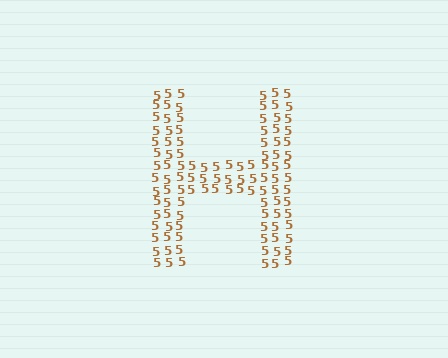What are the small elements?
The small elements are digit 5's.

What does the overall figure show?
The overall figure shows the letter H.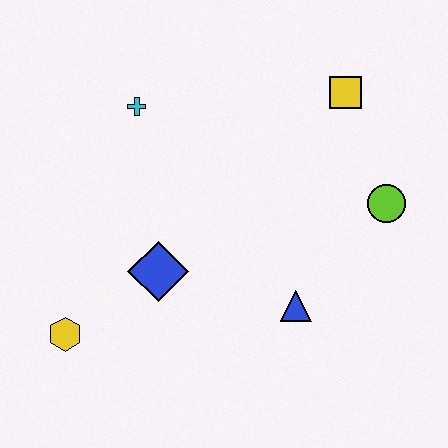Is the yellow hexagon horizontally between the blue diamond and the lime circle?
No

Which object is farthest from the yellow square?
The yellow hexagon is farthest from the yellow square.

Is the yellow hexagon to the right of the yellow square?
No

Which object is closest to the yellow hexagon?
The blue diamond is closest to the yellow hexagon.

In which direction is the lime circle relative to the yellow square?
The lime circle is below the yellow square.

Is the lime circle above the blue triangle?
Yes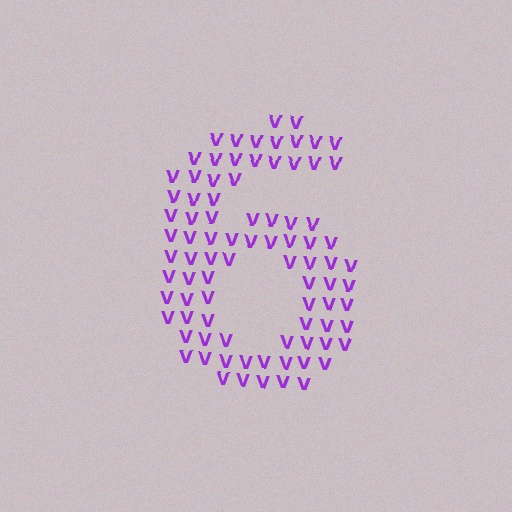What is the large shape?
The large shape is the digit 6.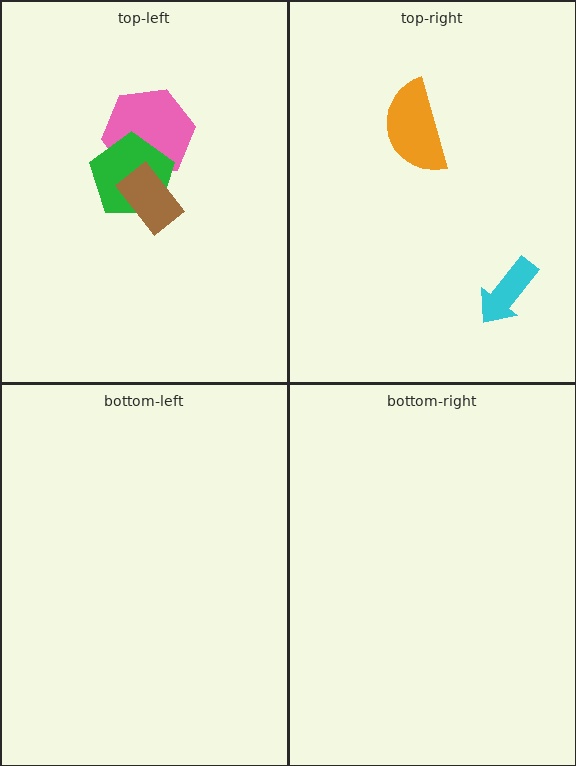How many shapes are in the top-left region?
3.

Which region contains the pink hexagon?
The top-left region.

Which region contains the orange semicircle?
The top-right region.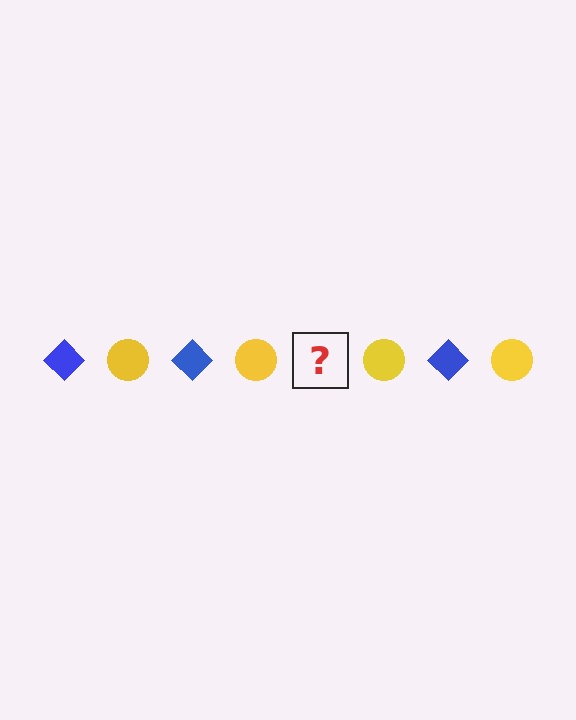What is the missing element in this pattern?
The missing element is a blue diamond.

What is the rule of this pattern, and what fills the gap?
The rule is that the pattern alternates between blue diamond and yellow circle. The gap should be filled with a blue diamond.